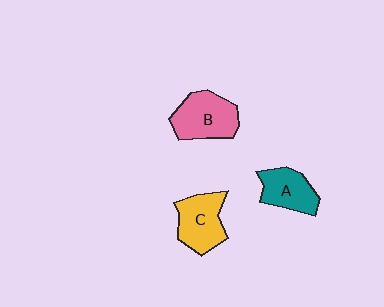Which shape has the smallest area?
Shape A (teal).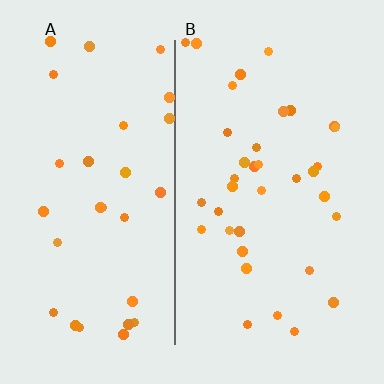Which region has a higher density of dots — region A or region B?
B (the right).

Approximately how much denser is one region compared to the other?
Approximately 1.2× — region B over region A.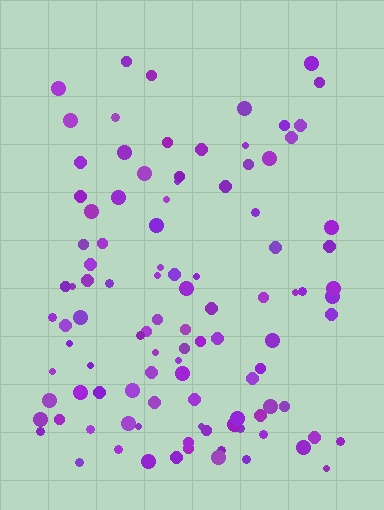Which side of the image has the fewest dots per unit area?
The top.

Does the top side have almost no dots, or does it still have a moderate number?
Still a moderate number, just noticeably fewer than the bottom.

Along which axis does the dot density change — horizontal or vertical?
Vertical.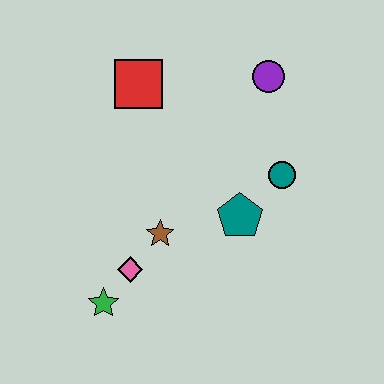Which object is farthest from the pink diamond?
The purple circle is farthest from the pink diamond.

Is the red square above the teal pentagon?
Yes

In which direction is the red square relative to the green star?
The red square is above the green star.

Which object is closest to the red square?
The purple circle is closest to the red square.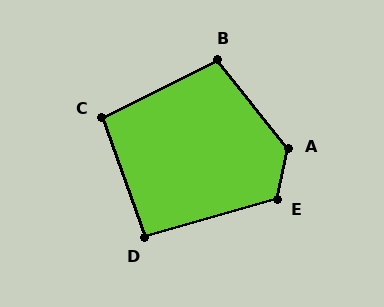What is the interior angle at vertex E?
Approximately 119 degrees (obtuse).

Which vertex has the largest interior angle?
A, at approximately 128 degrees.